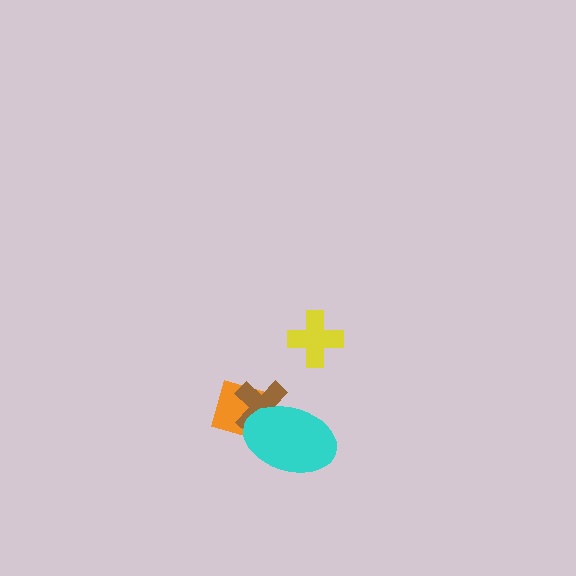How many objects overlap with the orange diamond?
2 objects overlap with the orange diamond.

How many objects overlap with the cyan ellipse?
2 objects overlap with the cyan ellipse.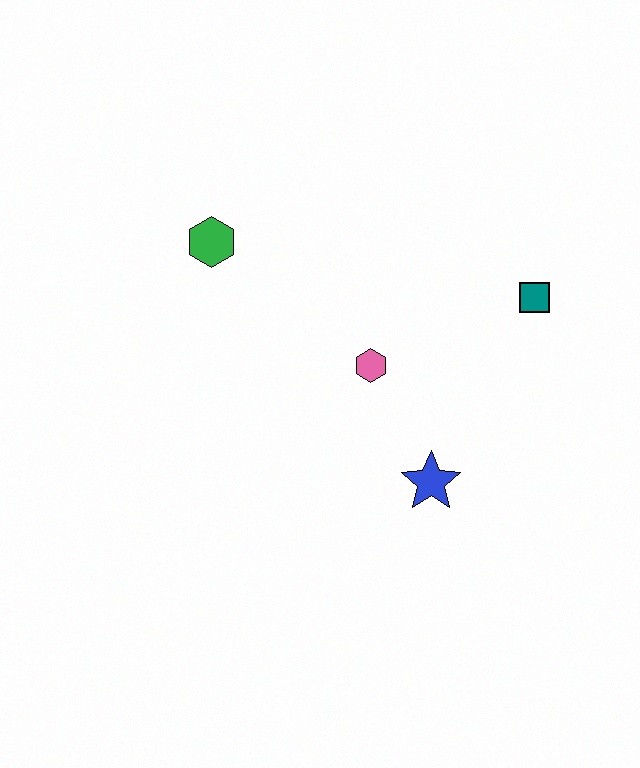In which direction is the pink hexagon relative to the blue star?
The pink hexagon is above the blue star.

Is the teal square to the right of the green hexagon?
Yes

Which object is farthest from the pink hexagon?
The green hexagon is farthest from the pink hexagon.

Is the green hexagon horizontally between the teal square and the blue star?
No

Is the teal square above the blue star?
Yes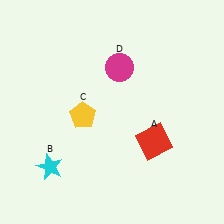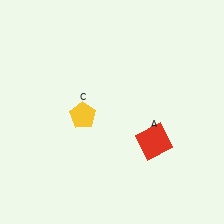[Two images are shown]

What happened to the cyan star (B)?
The cyan star (B) was removed in Image 2. It was in the bottom-left area of Image 1.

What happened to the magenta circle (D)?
The magenta circle (D) was removed in Image 2. It was in the top-right area of Image 1.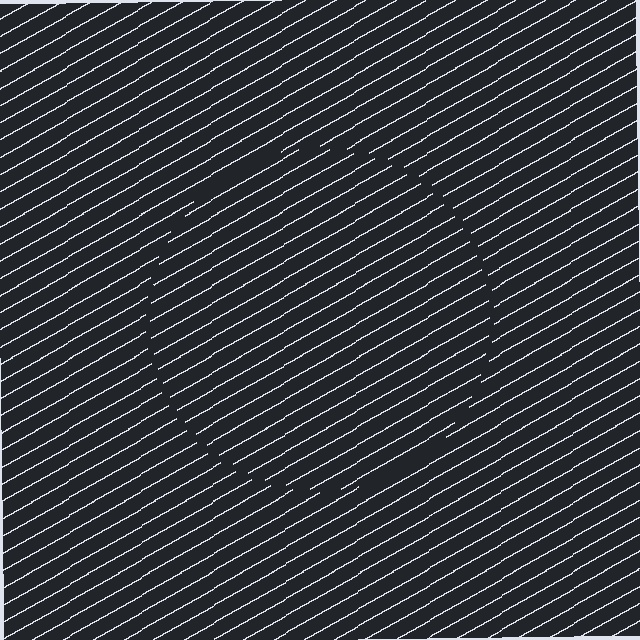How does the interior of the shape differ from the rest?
The interior of the shape contains the same grating, shifted by half a period — the contour is defined by the phase discontinuity where line-ends from the inner and outer gratings abut.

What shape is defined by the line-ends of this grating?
An illusory circle. The interior of the shape contains the same grating, shifted by half a period — the contour is defined by the phase discontinuity where line-ends from the inner and outer gratings abut.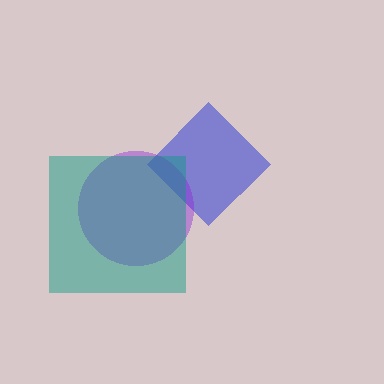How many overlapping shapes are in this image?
There are 3 overlapping shapes in the image.